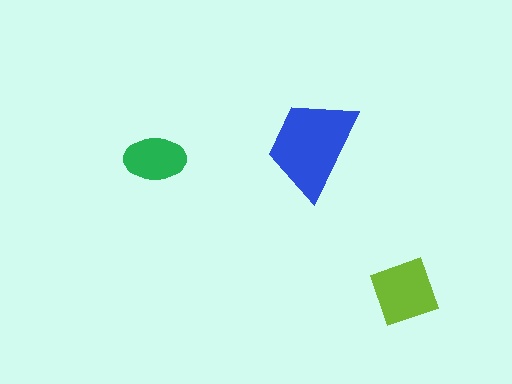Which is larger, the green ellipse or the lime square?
The lime square.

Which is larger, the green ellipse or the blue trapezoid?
The blue trapezoid.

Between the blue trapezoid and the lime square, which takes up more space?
The blue trapezoid.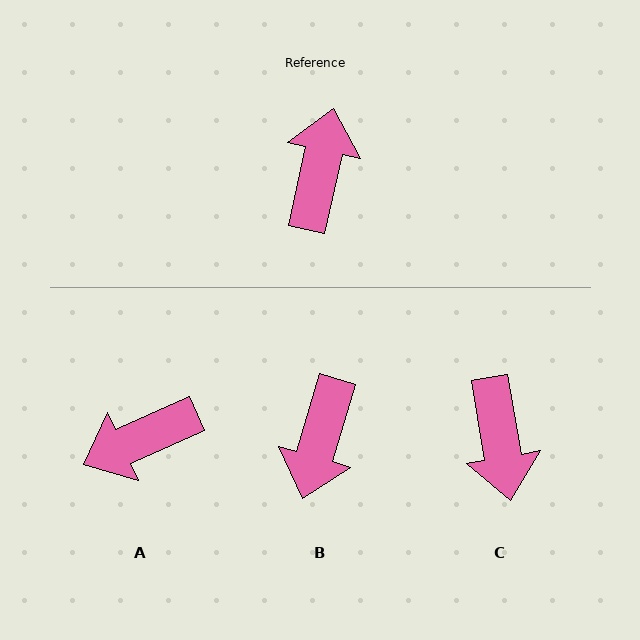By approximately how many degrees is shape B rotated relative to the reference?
Approximately 176 degrees counter-clockwise.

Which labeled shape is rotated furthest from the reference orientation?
B, about 176 degrees away.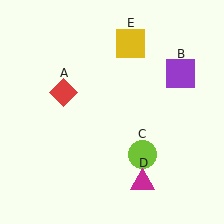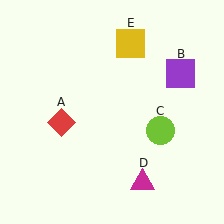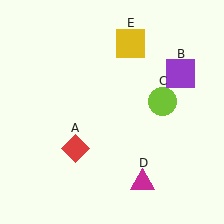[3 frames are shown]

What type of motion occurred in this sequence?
The red diamond (object A), lime circle (object C) rotated counterclockwise around the center of the scene.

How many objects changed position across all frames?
2 objects changed position: red diamond (object A), lime circle (object C).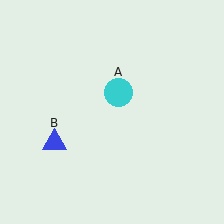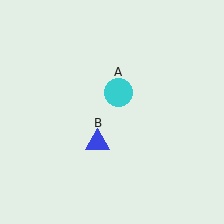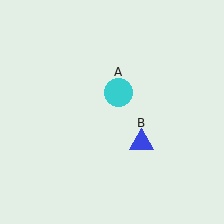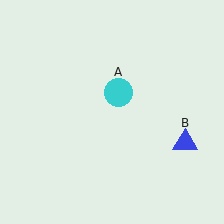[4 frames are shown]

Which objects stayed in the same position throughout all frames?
Cyan circle (object A) remained stationary.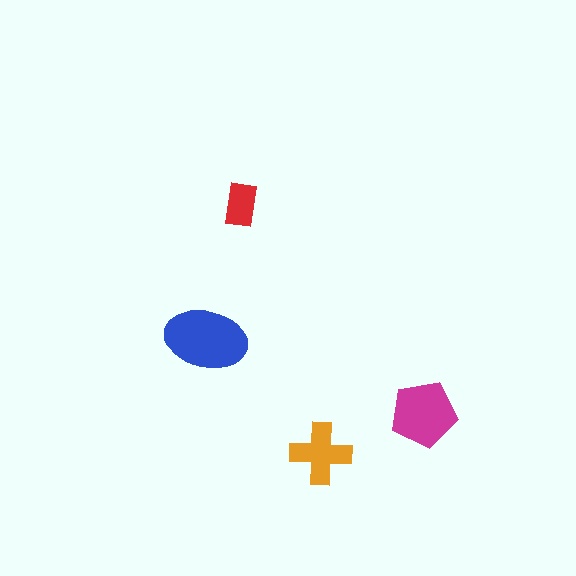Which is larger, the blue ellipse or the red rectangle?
The blue ellipse.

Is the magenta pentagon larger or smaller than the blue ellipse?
Smaller.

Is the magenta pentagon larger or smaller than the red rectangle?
Larger.